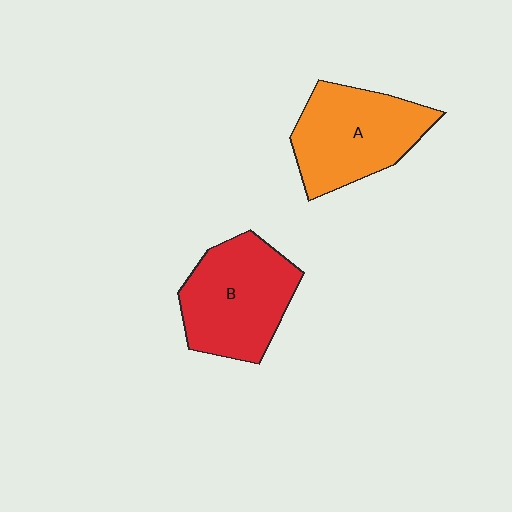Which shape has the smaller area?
Shape A (orange).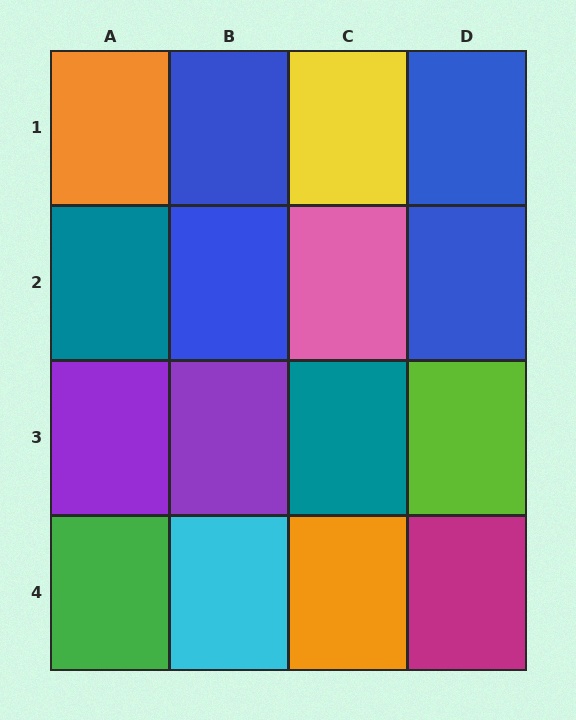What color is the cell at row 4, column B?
Cyan.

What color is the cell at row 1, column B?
Blue.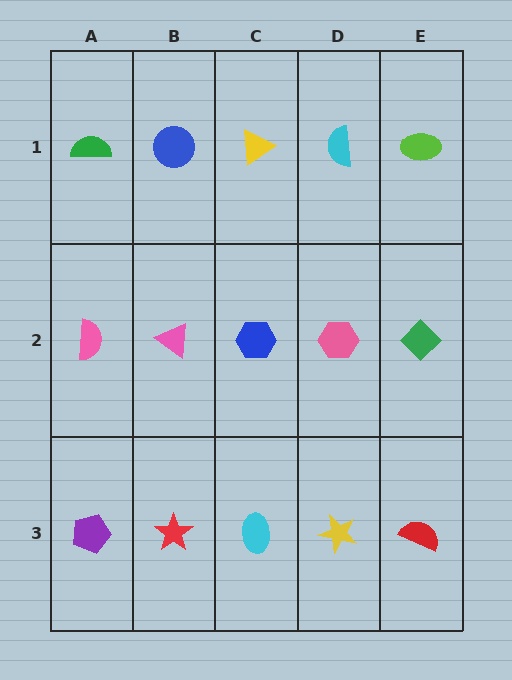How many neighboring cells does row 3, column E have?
2.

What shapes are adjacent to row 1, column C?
A blue hexagon (row 2, column C), a blue circle (row 1, column B), a cyan semicircle (row 1, column D).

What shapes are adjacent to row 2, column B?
A blue circle (row 1, column B), a red star (row 3, column B), a pink semicircle (row 2, column A), a blue hexagon (row 2, column C).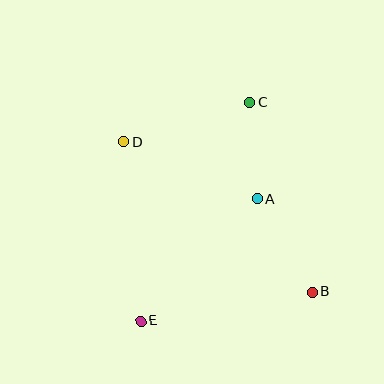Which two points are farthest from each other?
Points C and E are farthest from each other.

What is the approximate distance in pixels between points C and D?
The distance between C and D is approximately 132 pixels.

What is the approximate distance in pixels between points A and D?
The distance between A and D is approximately 145 pixels.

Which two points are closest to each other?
Points A and C are closest to each other.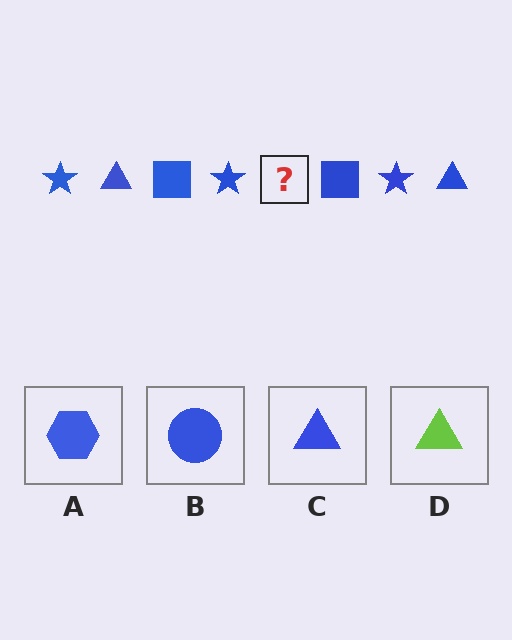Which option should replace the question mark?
Option C.